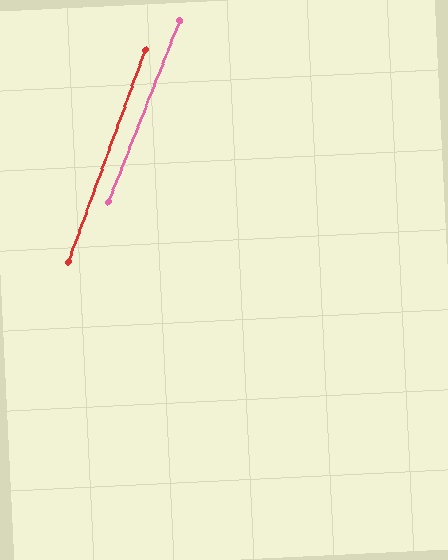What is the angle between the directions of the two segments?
Approximately 2 degrees.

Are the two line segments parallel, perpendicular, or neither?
Parallel — their directions differ by only 1.6°.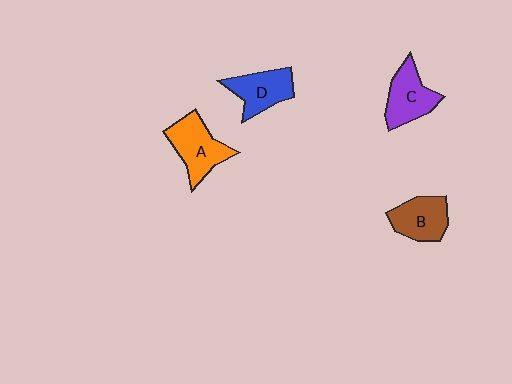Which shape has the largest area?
Shape A (orange).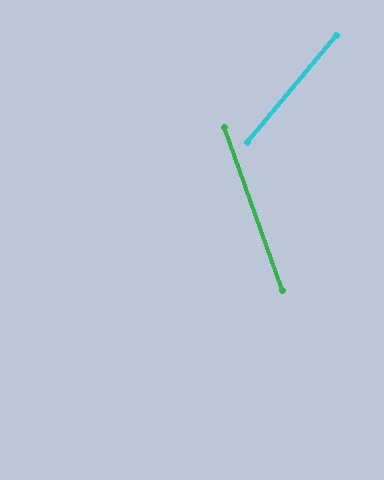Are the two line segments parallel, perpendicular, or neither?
Neither parallel nor perpendicular — they differ by about 60°.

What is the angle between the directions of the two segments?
Approximately 60 degrees.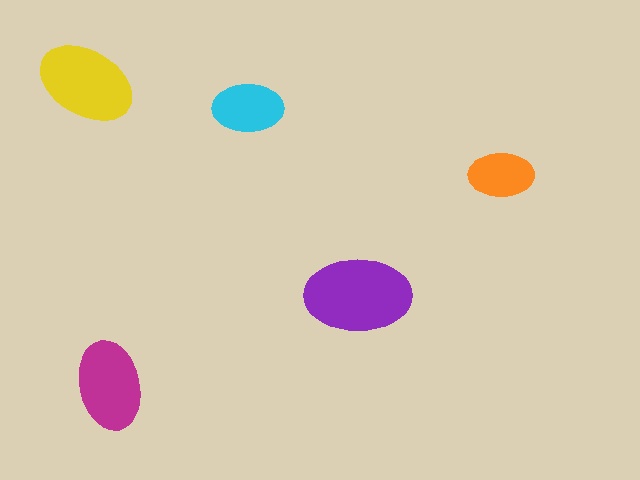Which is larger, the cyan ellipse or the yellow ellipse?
The yellow one.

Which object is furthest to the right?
The orange ellipse is rightmost.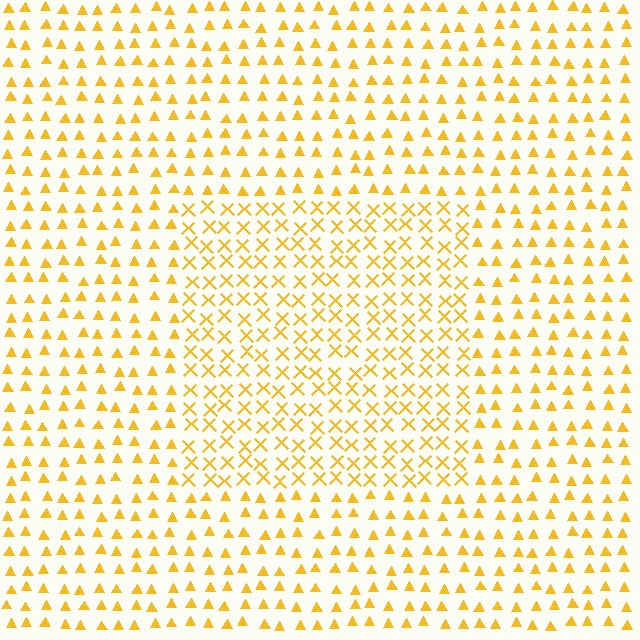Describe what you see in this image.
The image is filled with small yellow elements arranged in a uniform grid. A rectangle-shaped region contains X marks, while the surrounding area contains triangles. The boundary is defined purely by the change in element shape.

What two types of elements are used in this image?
The image uses X marks inside the rectangle region and triangles outside it.